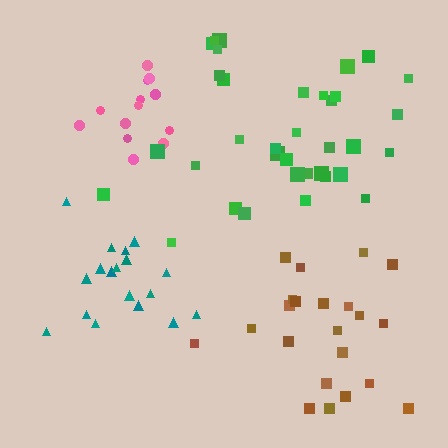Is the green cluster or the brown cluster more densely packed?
Green.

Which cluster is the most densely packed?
Teal.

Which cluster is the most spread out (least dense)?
Brown.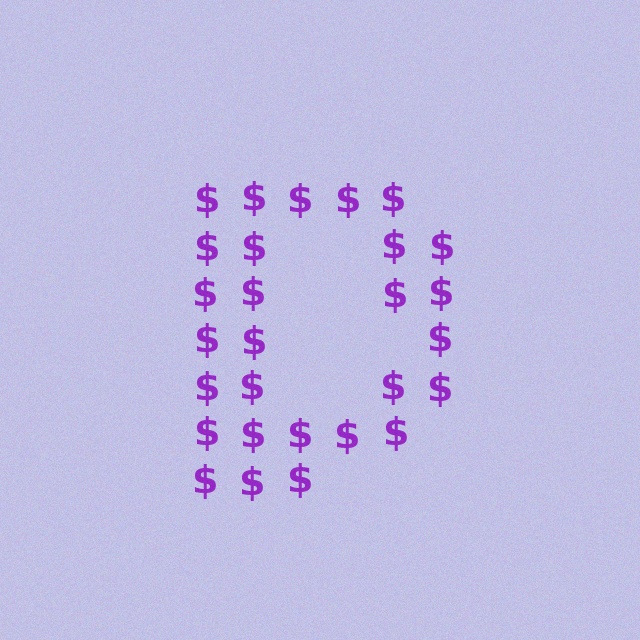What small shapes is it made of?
It is made of small dollar signs.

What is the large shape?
The large shape is the letter D.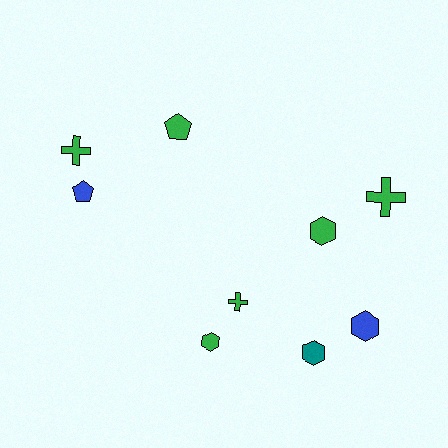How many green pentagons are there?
There is 1 green pentagon.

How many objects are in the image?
There are 9 objects.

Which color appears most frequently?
Green, with 6 objects.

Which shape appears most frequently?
Hexagon, with 4 objects.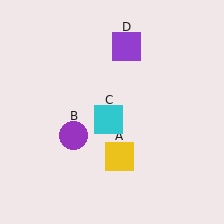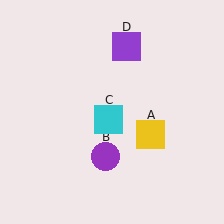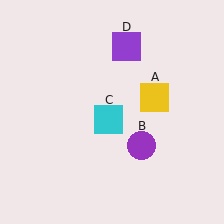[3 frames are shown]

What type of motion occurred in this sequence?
The yellow square (object A), purple circle (object B) rotated counterclockwise around the center of the scene.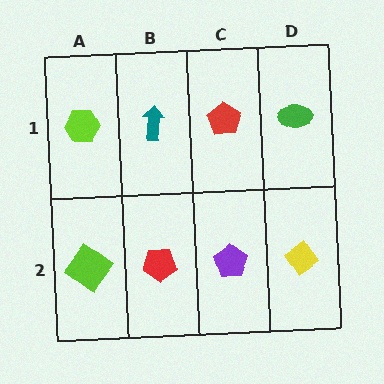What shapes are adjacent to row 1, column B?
A red pentagon (row 2, column B), a lime hexagon (row 1, column A), a red pentagon (row 1, column C).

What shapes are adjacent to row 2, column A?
A lime hexagon (row 1, column A), a red pentagon (row 2, column B).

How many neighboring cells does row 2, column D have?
2.